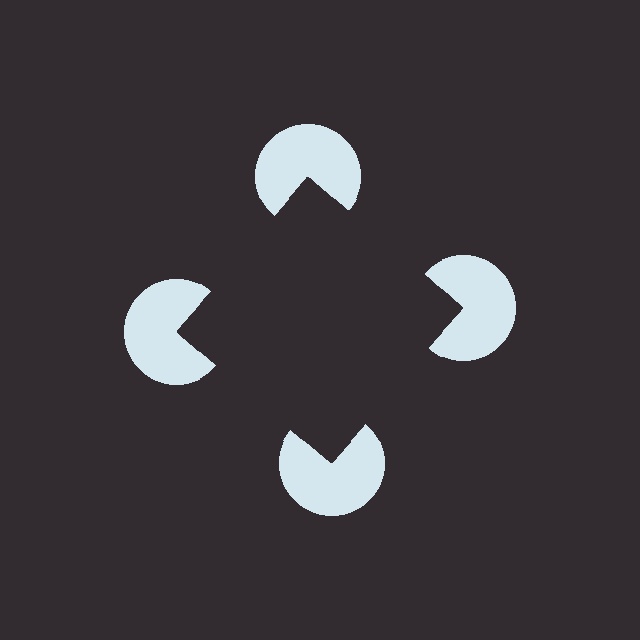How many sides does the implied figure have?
4 sides.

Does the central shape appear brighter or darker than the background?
It typically appears slightly darker than the background, even though no actual brightness change is drawn.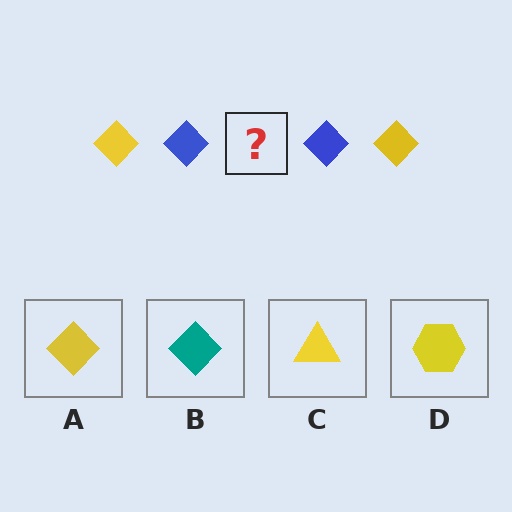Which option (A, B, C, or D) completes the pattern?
A.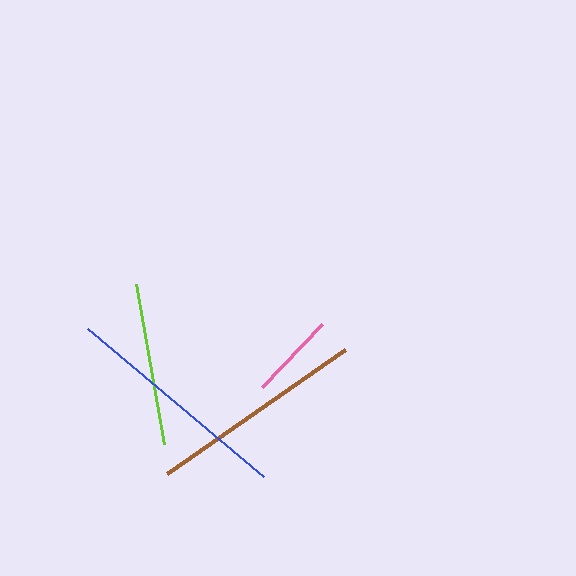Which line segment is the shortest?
The pink line is the shortest at approximately 88 pixels.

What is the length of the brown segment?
The brown segment is approximately 217 pixels long.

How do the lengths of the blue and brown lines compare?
The blue and brown lines are approximately the same length.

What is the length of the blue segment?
The blue segment is approximately 230 pixels long.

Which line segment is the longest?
The blue line is the longest at approximately 230 pixels.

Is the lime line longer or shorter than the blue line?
The blue line is longer than the lime line.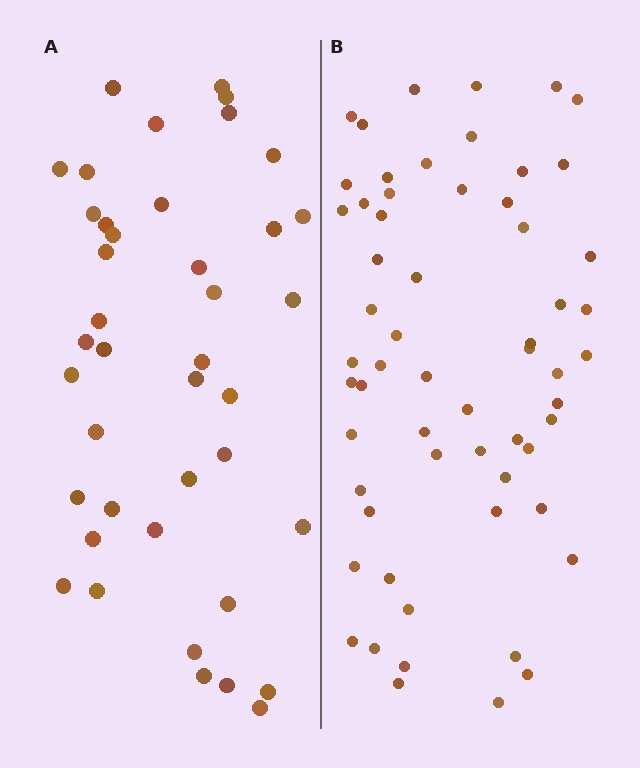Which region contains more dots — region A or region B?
Region B (the right region) has more dots.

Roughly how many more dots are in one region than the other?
Region B has approximately 20 more dots than region A.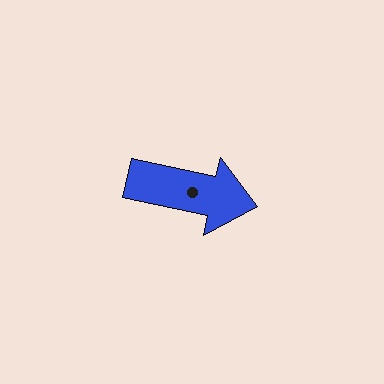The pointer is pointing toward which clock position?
Roughly 3 o'clock.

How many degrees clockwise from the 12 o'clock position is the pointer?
Approximately 102 degrees.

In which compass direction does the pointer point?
East.